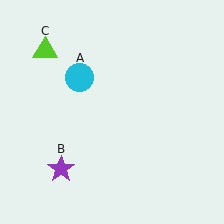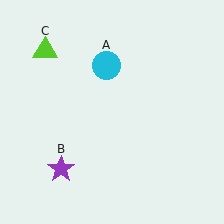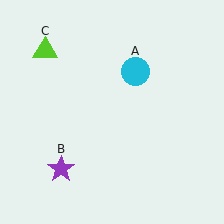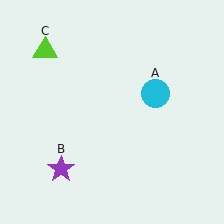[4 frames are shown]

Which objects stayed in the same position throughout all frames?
Purple star (object B) and lime triangle (object C) remained stationary.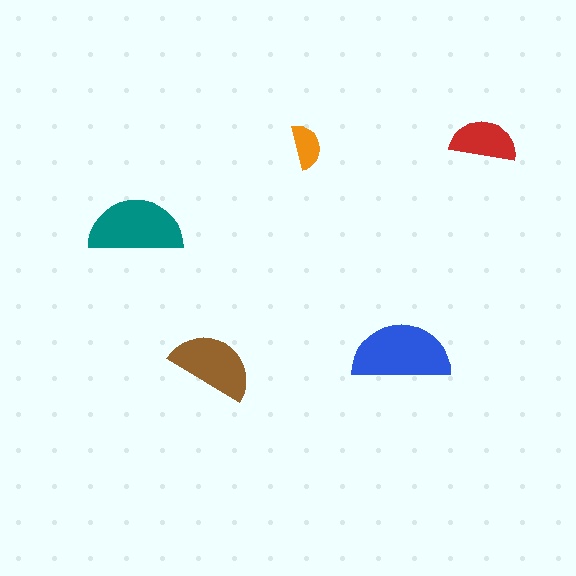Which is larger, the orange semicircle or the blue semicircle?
The blue one.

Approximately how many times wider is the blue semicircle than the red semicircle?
About 1.5 times wider.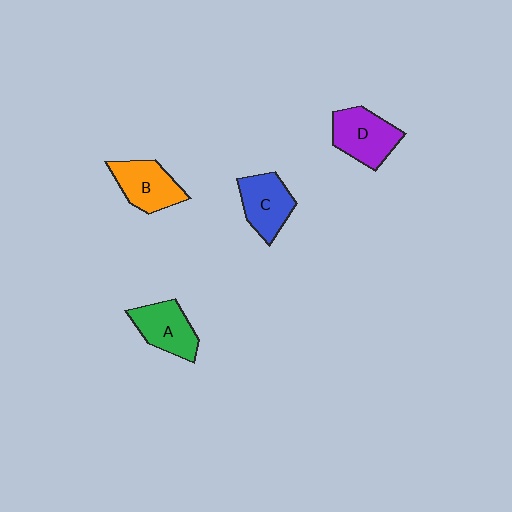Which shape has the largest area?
Shape D (purple).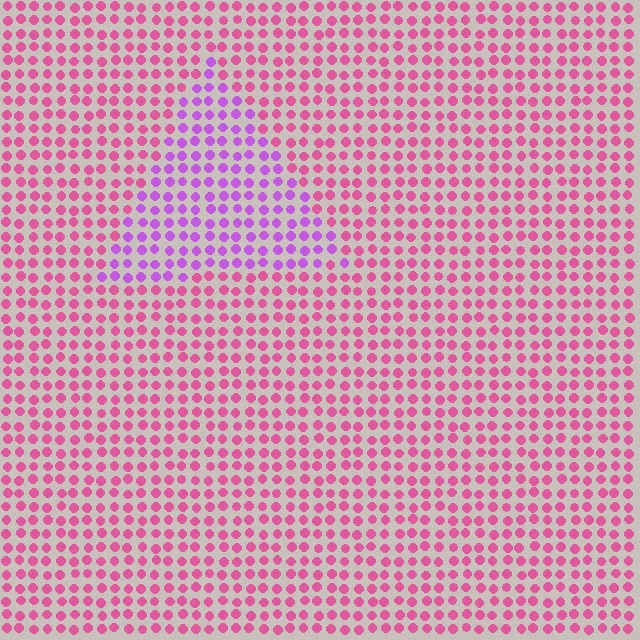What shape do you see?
I see a triangle.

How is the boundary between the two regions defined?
The boundary is defined purely by a slight shift in hue (about 42 degrees). Spacing, size, and orientation are identical on both sides.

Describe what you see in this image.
The image is filled with small pink elements in a uniform arrangement. A triangle-shaped region is visible where the elements are tinted to a slightly different hue, forming a subtle color boundary.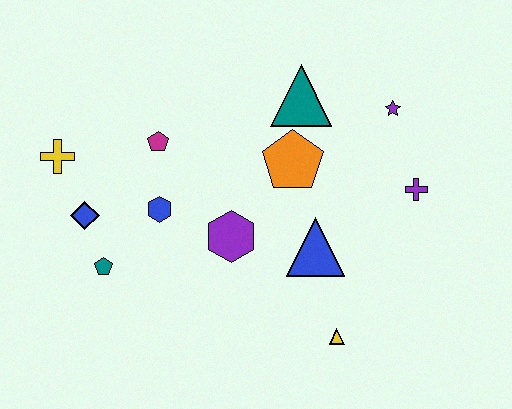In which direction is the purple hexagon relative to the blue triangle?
The purple hexagon is to the left of the blue triangle.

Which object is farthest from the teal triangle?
The teal pentagon is farthest from the teal triangle.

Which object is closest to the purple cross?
The purple star is closest to the purple cross.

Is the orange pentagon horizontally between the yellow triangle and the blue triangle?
No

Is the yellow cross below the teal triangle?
Yes